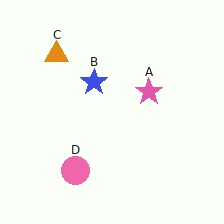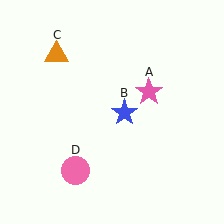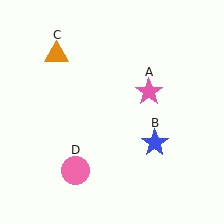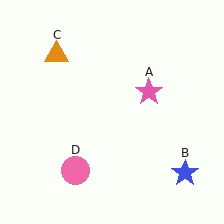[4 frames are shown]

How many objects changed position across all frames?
1 object changed position: blue star (object B).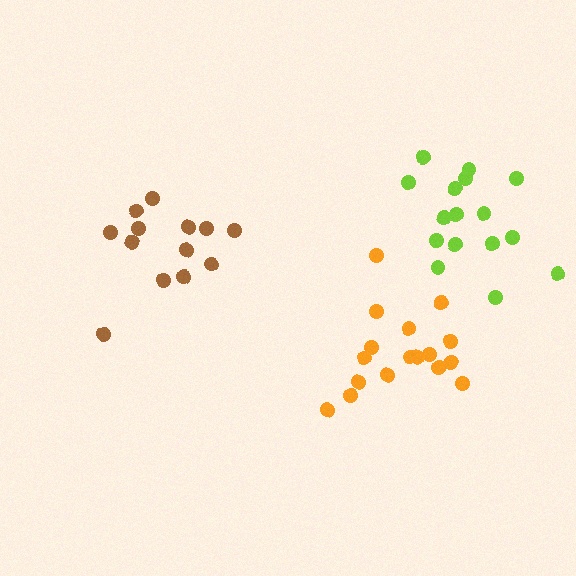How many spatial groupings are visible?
There are 3 spatial groupings.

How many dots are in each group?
Group 1: 13 dots, Group 2: 16 dots, Group 3: 17 dots (46 total).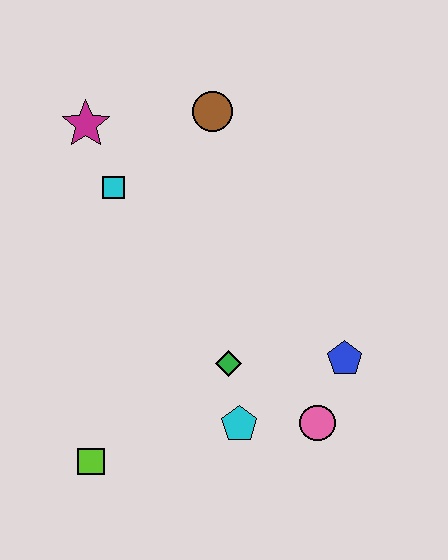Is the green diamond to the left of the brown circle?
No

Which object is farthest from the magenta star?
The pink circle is farthest from the magenta star.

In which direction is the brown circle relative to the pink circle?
The brown circle is above the pink circle.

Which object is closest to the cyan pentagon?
The green diamond is closest to the cyan pentagon.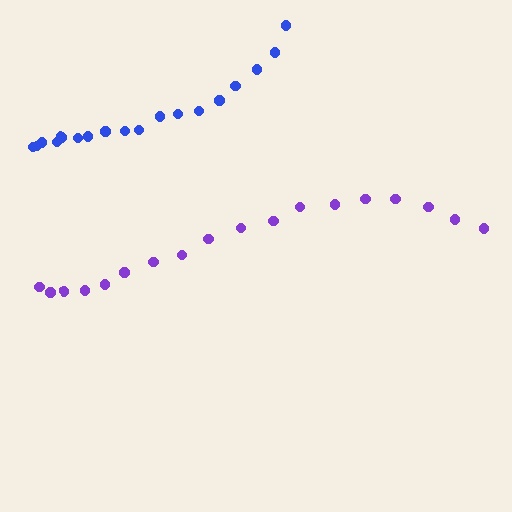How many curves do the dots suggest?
There are 2 distinct paths.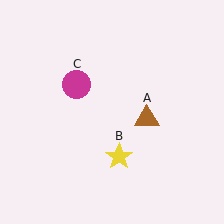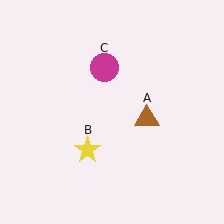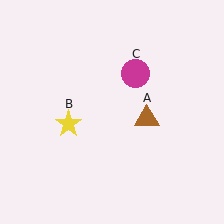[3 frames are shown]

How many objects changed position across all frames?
2 objects changed position: yellow star (object B), magenta circle (object C).